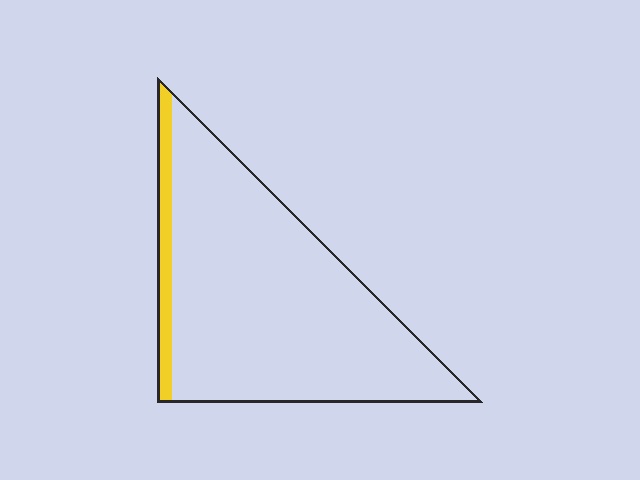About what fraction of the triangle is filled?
About one tenth (1/10).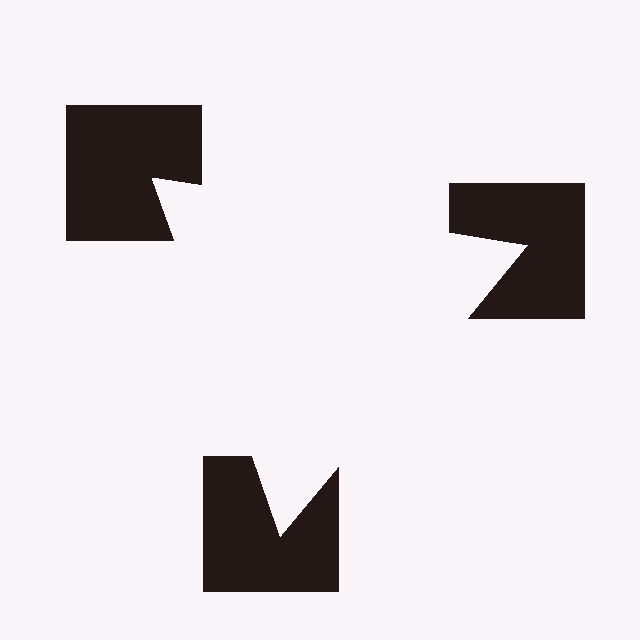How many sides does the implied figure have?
3 sides.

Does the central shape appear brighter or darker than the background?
It typically appears slightly brighter than the background, even though no actual brightness change is drawn.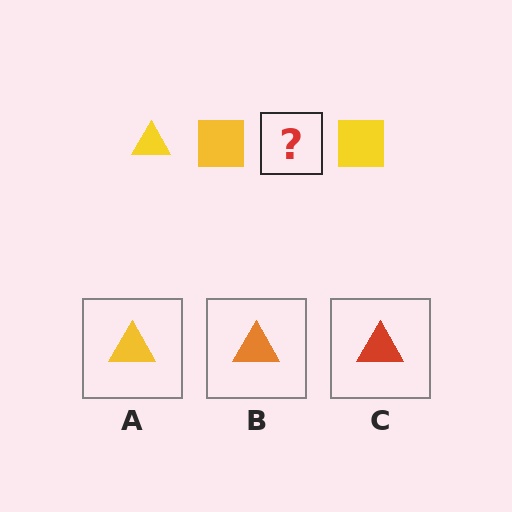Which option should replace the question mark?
Option A.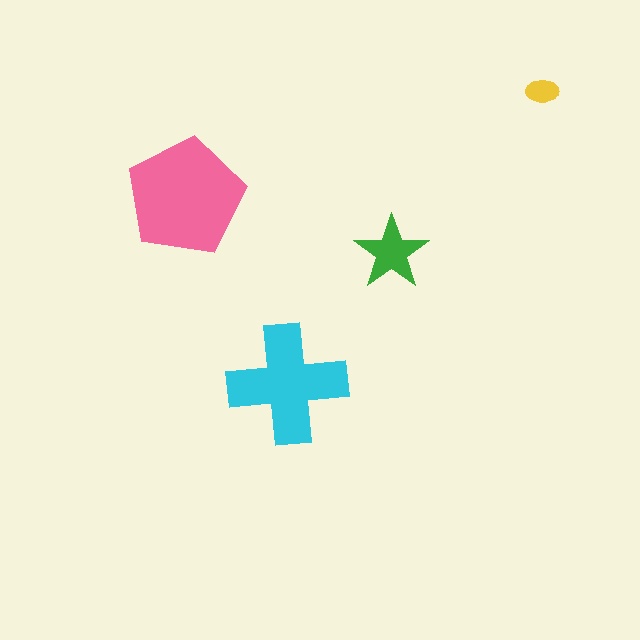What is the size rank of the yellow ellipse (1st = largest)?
4th.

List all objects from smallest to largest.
The yellow ellipse, the green star, the cyan cross, the pink pentagon.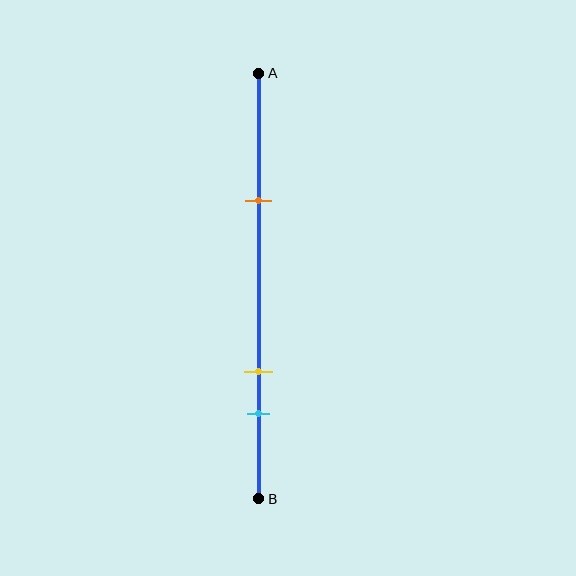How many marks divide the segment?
There are 3 marks dividing the segment.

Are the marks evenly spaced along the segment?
No, the marks are not evenly spaced.